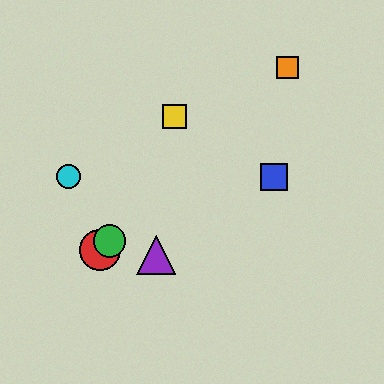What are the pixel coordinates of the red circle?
The red circle is at (100, 250).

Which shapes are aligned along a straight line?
The red circle, the green circle, the orange square are aligned along a straight line.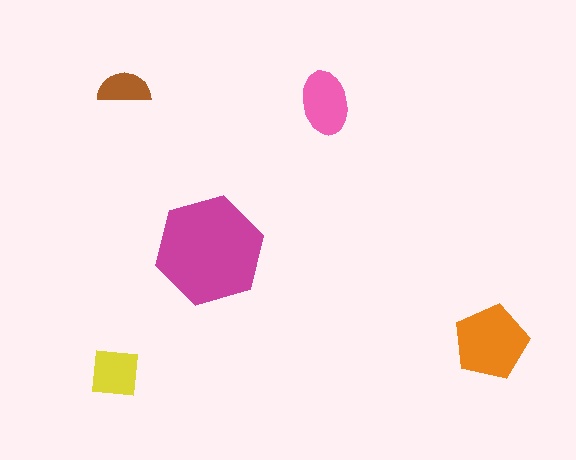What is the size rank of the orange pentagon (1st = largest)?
2nd.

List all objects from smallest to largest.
The brown semicircle, the yellow square, the pink ellipse, the orange pentagon, the magenta hexagon.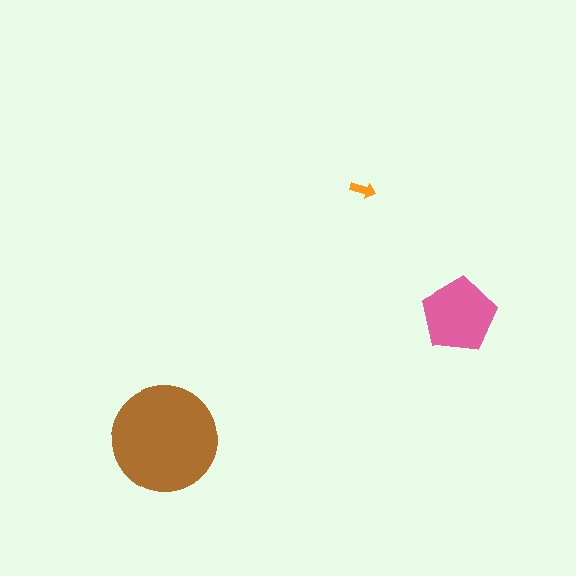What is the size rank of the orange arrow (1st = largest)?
3rd.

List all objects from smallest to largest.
The orange arrow, the pink pentagon, the brown circle.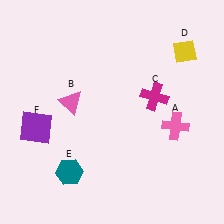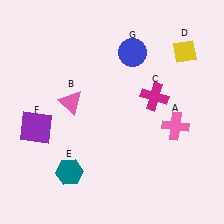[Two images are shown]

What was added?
A blue circle (G) was added in Image 2.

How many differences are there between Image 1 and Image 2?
There is 1 difference between the two images.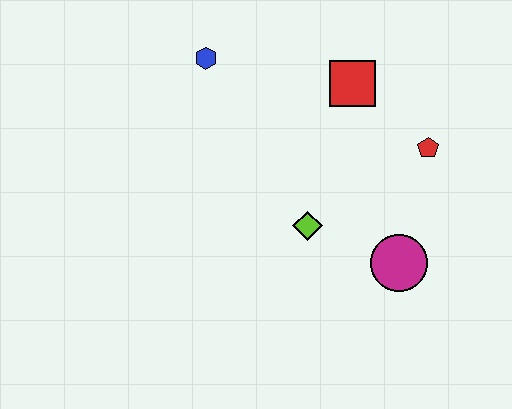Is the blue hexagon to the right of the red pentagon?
No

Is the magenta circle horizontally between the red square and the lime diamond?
No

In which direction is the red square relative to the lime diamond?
The red square is above the lime diamond.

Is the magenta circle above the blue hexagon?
No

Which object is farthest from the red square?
The magenta circle is farthest from the red square.